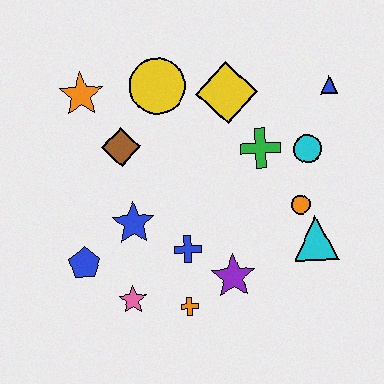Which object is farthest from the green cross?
The blue pentagon is farthest from the green cross.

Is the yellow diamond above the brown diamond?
Yes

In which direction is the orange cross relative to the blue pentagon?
The orange cross is to the right of the blue pentagon.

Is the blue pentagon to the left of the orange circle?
Yes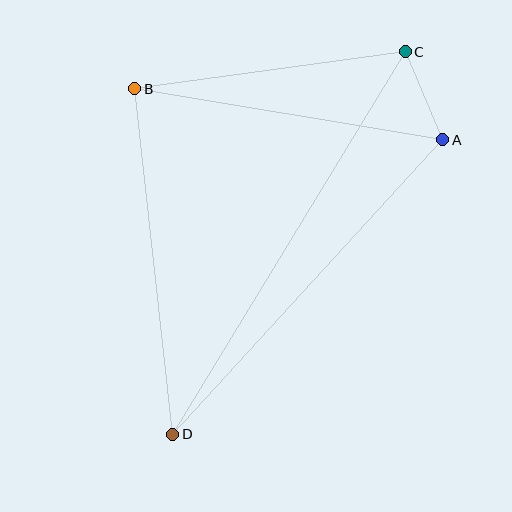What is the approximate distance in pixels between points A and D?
The distance between A and D is approximately 399 pixels.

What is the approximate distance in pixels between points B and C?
The distance between B and C is approximately 273 pixels.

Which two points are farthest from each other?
Points C and D are farthest from each other.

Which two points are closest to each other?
Points A and C are closest to each other.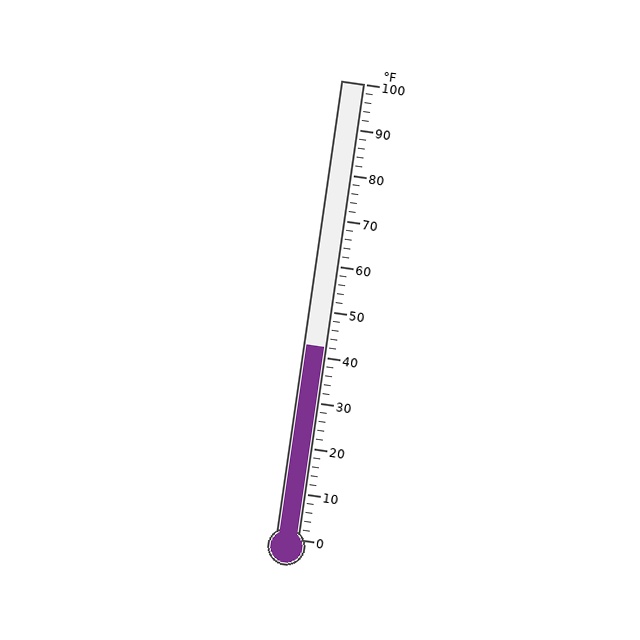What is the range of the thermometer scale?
The thermometer scale ranges from 0°F to 100°F.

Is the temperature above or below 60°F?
The temperature is below 60°F.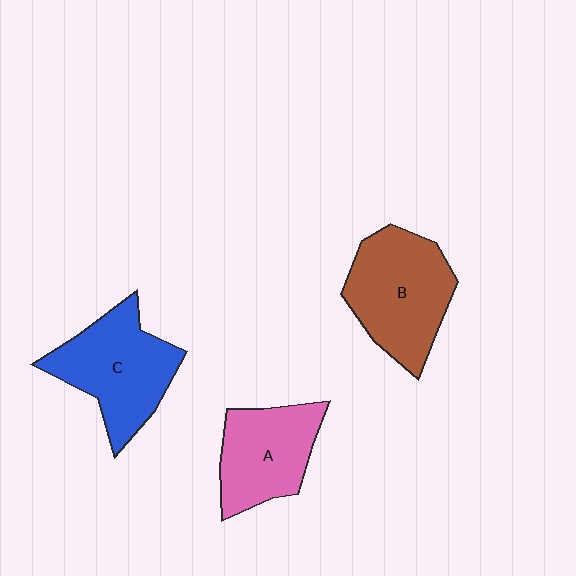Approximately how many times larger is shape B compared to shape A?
Approximately 1.2 times.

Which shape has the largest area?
Shape B (brown).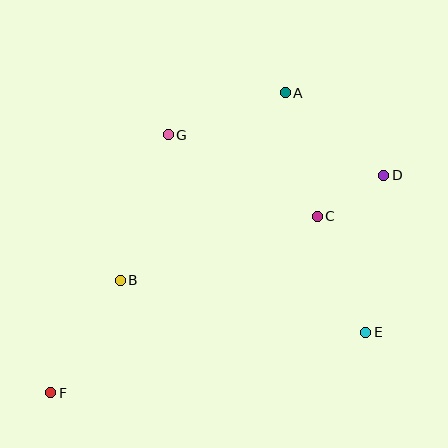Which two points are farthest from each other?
Points D and F are farthest from each other.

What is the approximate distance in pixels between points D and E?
The distance between D and E is approximately 158 pixels.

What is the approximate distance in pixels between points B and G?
The distance between B and G is approximately 153 pixels.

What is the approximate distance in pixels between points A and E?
The distance between A and E is approximately 253 pixels.